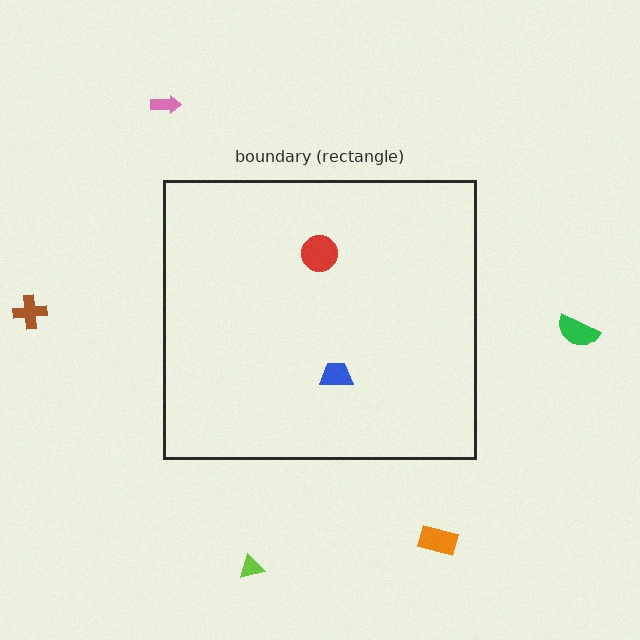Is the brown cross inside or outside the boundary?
Outside.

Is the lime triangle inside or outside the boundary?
Outside.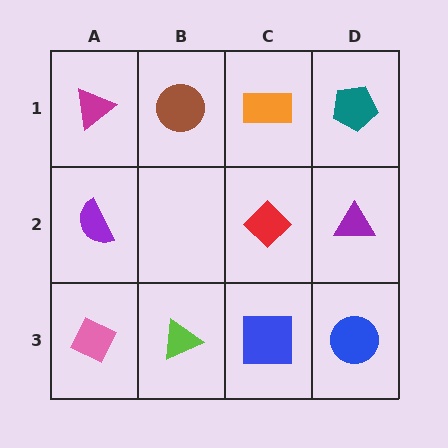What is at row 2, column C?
A red diamond.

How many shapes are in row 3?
4 shapes.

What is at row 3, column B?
A lime triangle.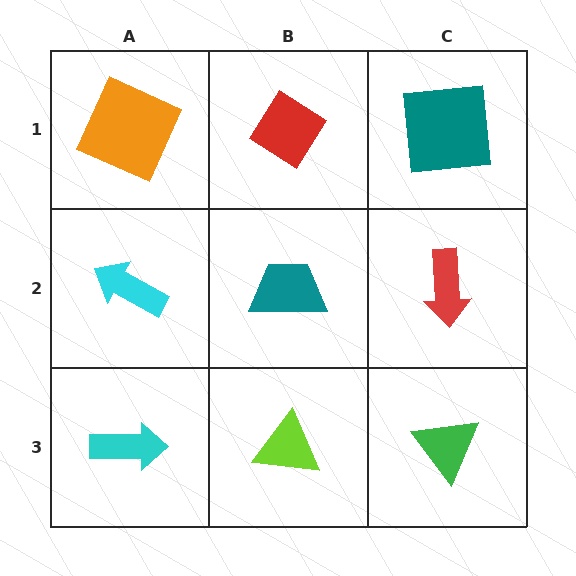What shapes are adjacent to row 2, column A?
An orange square (row 1, column A), a cyan arrow (row 3, column A), a teal trapezoid (row 2, column B).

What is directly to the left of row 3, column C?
A lime triangle.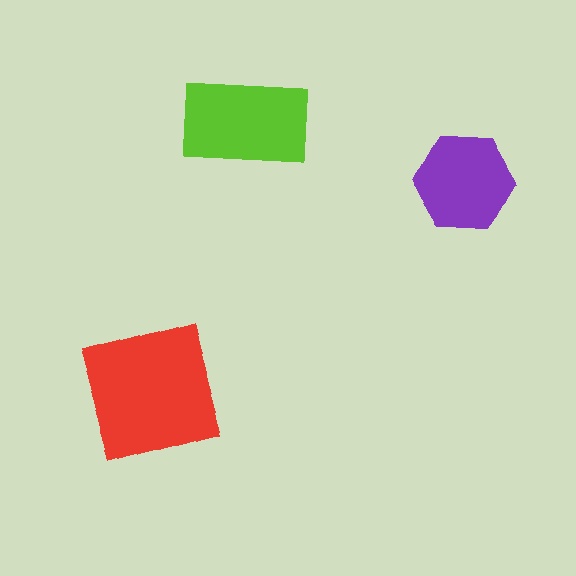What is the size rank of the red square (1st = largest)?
1st.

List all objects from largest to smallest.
The red square, the lime rectangle, the purple hexagon.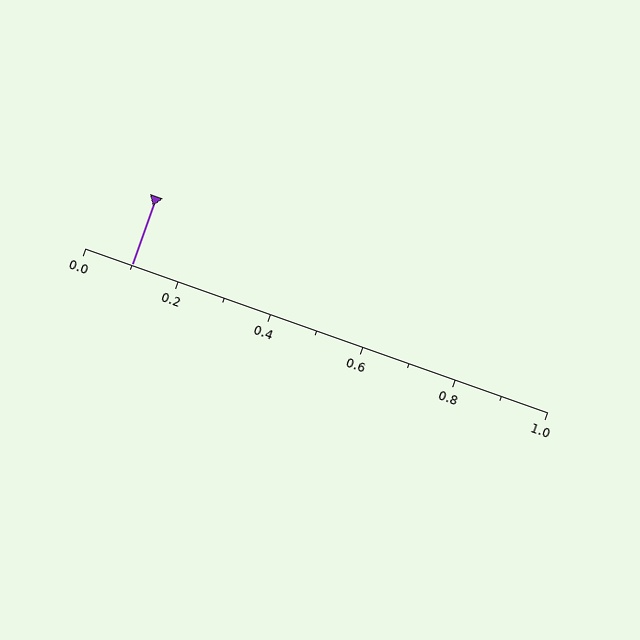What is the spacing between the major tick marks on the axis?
The major ticks are spaced 0.2 apart.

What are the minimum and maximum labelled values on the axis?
The axis runs from 0.0 to 1.0.